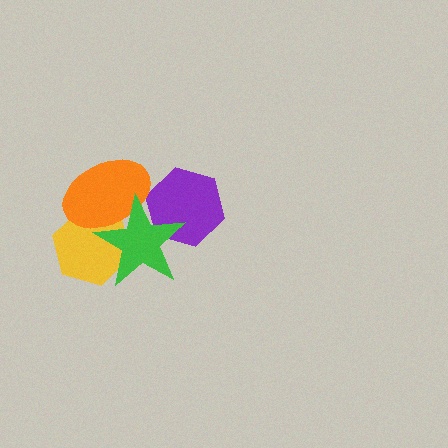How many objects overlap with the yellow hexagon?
2 objects overlap with the yellow hexagon.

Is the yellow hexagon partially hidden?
Yes, it is partially covered by another shape.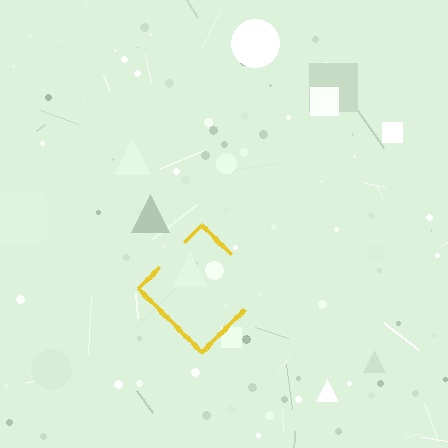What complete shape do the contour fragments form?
The contour fragments form a diamond.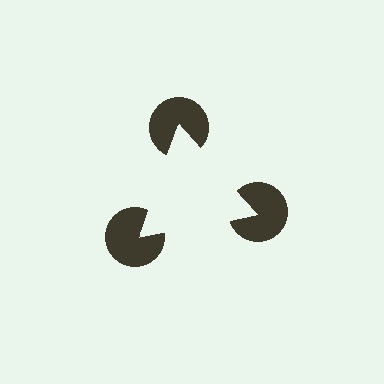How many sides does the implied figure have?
3 sides.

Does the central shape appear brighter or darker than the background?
It typically appears slightly brighter than the background, even though no actual brightness change is drawn.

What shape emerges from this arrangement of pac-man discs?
An illusory triangle — its edges are inferred from the aligned wedge cuts in the pac-man discs, not physically drawn.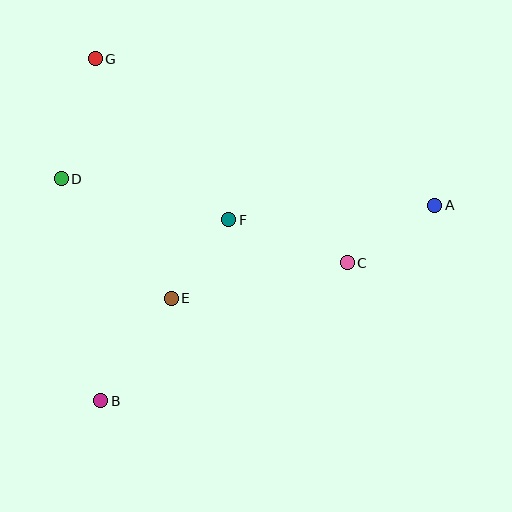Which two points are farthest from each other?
Points A and B are farthest from each other.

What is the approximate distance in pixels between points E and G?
The distance between E and G is approximately 252 pixels.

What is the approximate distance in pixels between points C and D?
The distance between C and D is approximately 298 pixels.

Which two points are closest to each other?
Points E and F are closest to each other.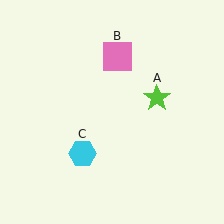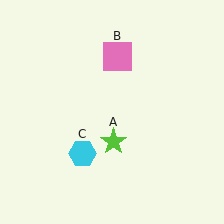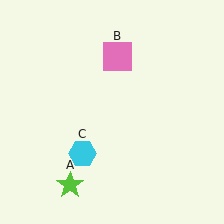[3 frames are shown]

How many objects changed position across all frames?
1 object changed position: lime star (object A).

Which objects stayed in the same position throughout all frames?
Pink square (object B) and cyan hexagon (object C) remained stationary.